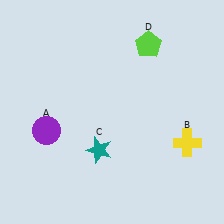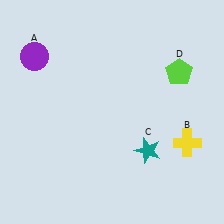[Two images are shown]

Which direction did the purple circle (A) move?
The purple circle (A) moved up.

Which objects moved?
The objects that moved are: the purple circle (A), the teal star (C), the lime pentagon (D).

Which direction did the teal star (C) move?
The teal star (C) moved right.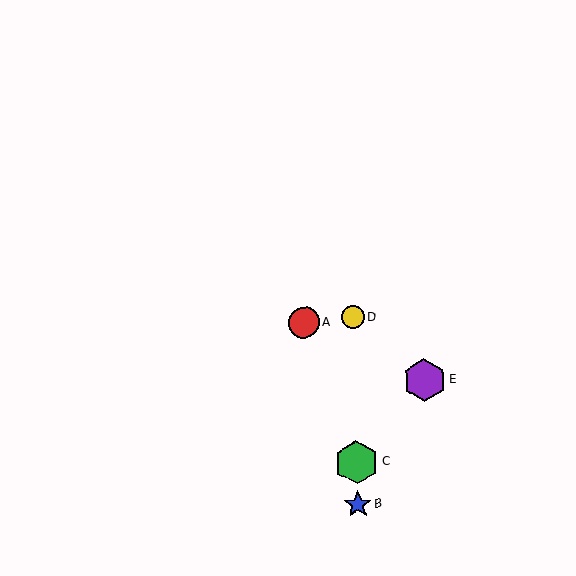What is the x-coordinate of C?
Object C is at x≈357.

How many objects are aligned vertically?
3 objects (B, C, D) are aligned vertically.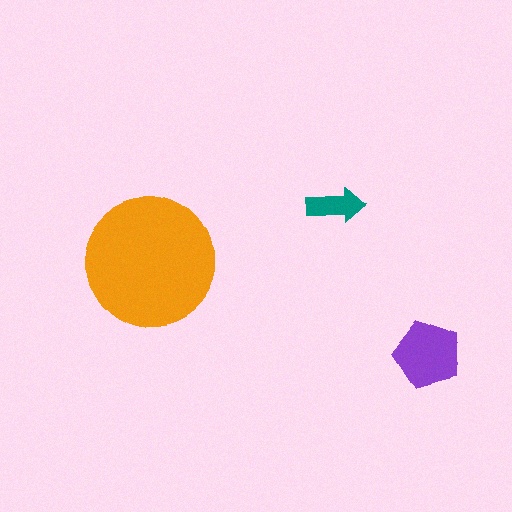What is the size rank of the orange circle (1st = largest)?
1st.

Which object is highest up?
The teal arrow is topmost.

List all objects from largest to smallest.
The orange circle, the purple pentagon, the teal arrow.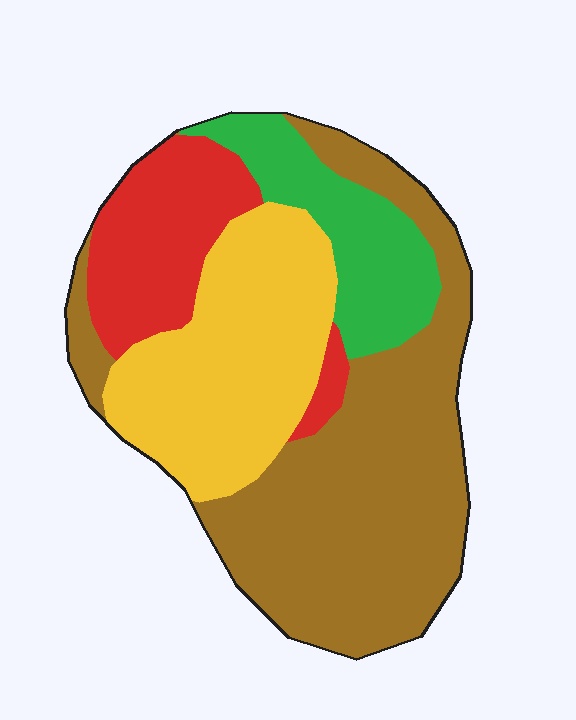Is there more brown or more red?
Brown.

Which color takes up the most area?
Brown, at roughly 45%.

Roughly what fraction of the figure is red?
Red takes up about one sixth (1/6) of the figure.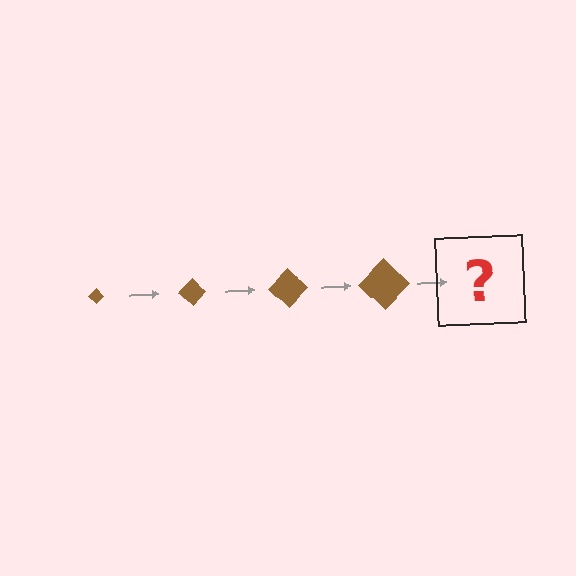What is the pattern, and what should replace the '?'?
The pattern is that the diamond gets progressively larger each step. The '?' should be a brown diamond, larger than the previous one.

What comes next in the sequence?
The next element should be a brown diamond, larger than the previous one.